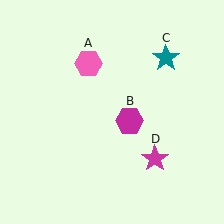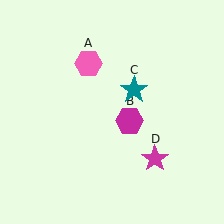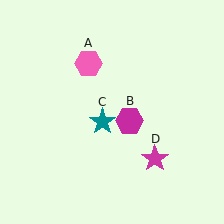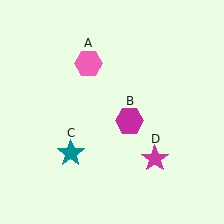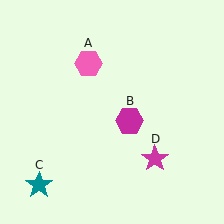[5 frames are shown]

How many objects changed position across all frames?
1 object changed position: teal star (object C).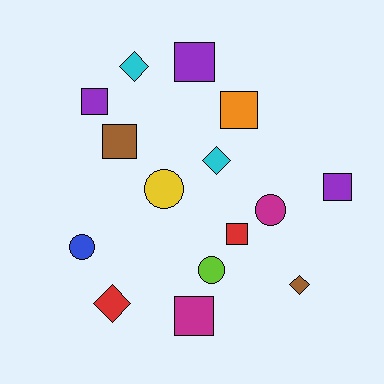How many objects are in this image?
There are 15 objects.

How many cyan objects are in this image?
There are 2 cyan objects.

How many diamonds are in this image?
There are 4 diamonds.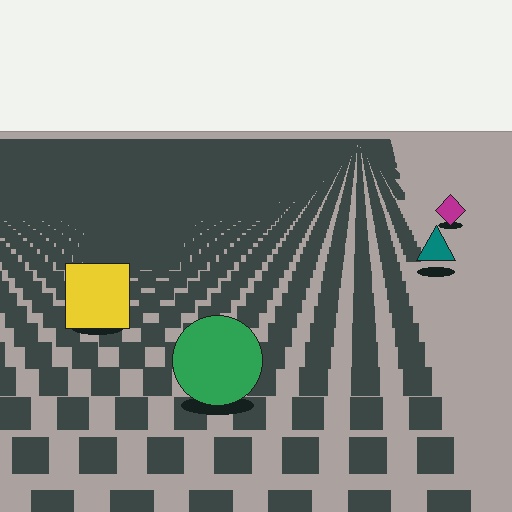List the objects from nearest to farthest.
From nearest to farthest: the green circle, the yellow square, the teal triangle, the magenta diamond.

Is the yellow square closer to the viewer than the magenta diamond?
Yes. The yellow square is closer — you can tell from the texture gradient: the ground texture is coarser near it.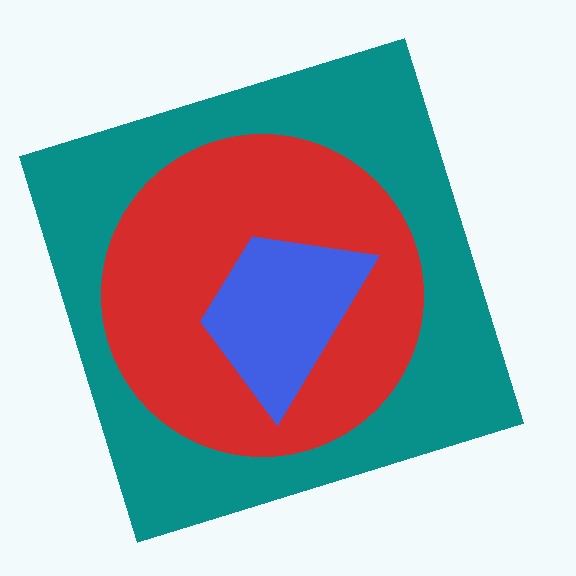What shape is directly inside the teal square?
The red circle.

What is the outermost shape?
The teal square.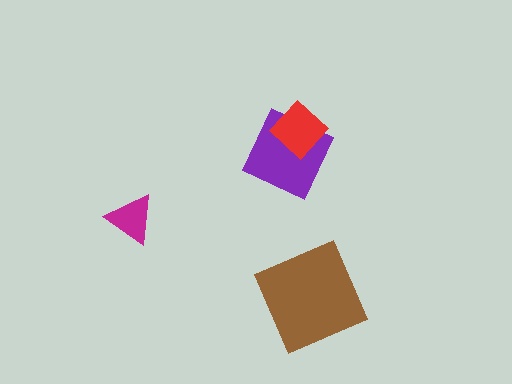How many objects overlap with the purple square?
1 object overlaps with the purple square.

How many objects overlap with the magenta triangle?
0 objects overlap with the magenta triangle.